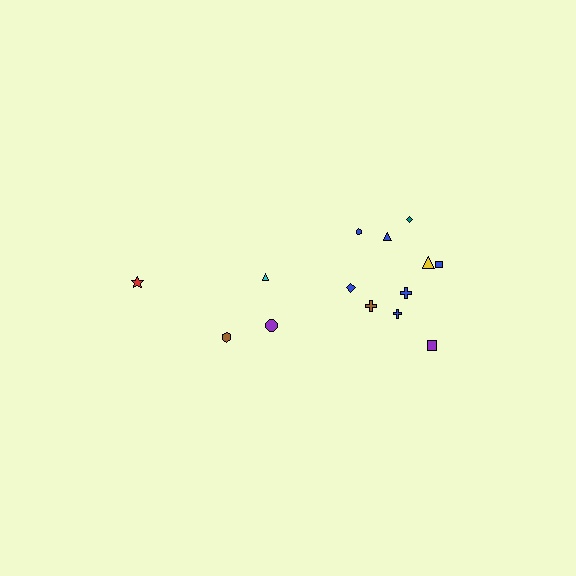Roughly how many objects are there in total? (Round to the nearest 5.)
Roughly 15 objects in total.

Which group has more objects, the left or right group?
The right group.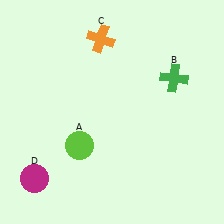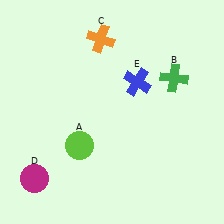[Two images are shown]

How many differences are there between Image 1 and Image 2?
There is 1 difference between the two images.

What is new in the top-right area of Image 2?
A blue cross (E) was added in the top-right area of Image 2.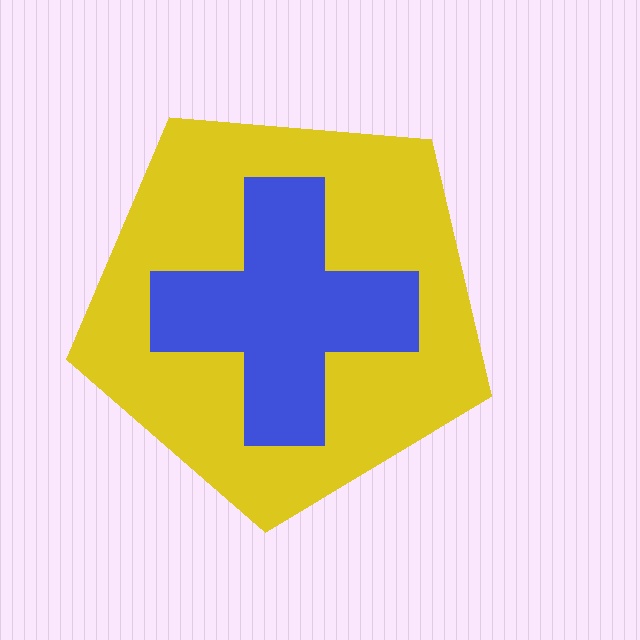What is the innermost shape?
The blue cross.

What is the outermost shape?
The yellow pentagon.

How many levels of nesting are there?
2.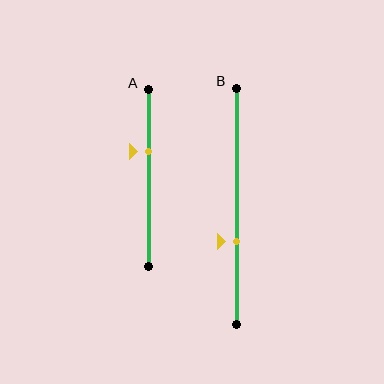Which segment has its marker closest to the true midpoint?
Segment A has its marker closest to the true midpoint.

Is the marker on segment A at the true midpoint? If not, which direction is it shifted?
No, the marker on segment A is shifted upward by about 15% of the segment length.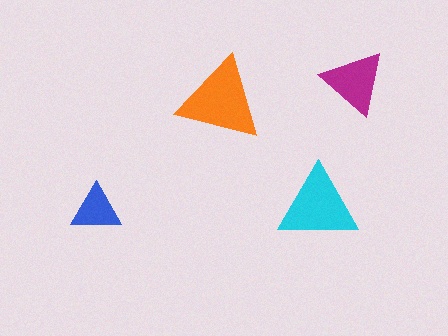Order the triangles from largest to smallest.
the orange one, the cyan one, the magenta one, the blue one.